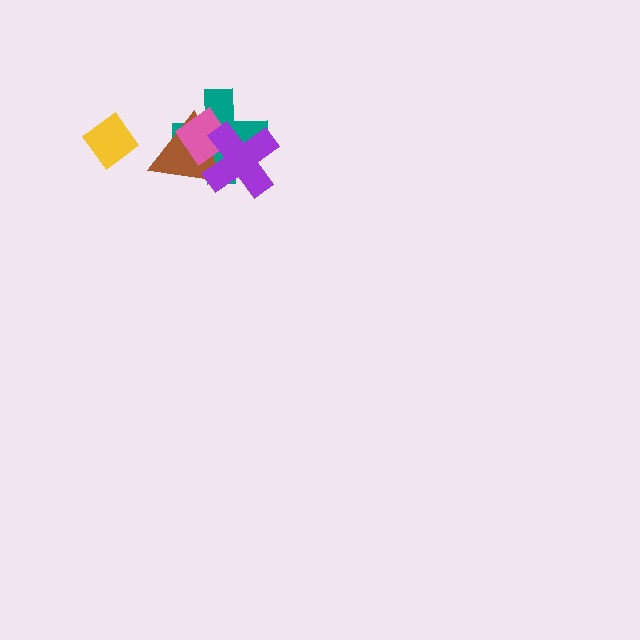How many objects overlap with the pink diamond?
3 objects overlap with the pink diamond.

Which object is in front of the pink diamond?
The purple cross is in front of the pink diamond.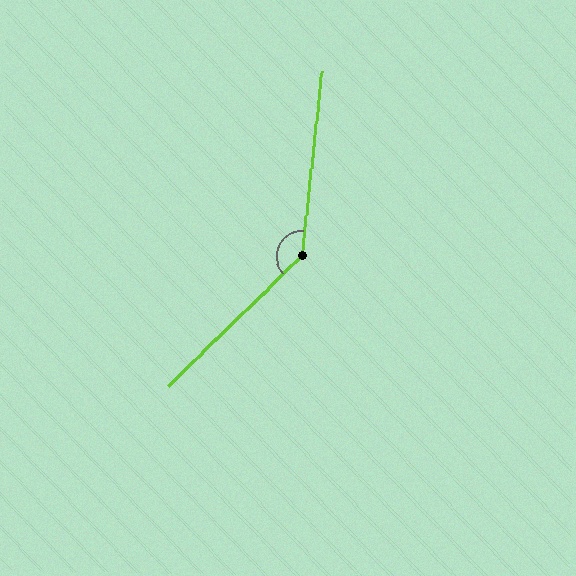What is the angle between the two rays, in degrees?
Approximately 140 degrees.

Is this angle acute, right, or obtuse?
It is obtuse.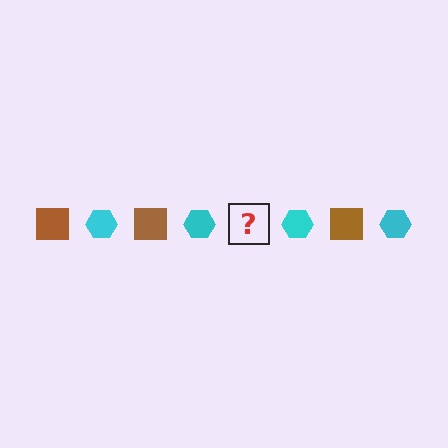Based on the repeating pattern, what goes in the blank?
The blank should be a brown square.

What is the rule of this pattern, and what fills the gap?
The rule is that the pattern alternates between brown square and cyan hexagon. The gap should be filled with a brown square.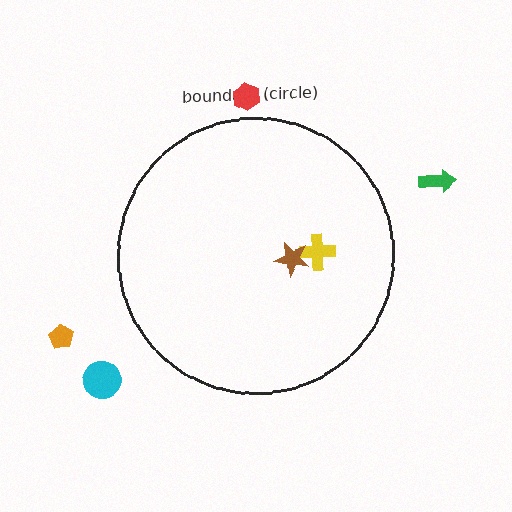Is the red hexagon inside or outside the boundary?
Outside.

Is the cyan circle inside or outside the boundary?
Outside.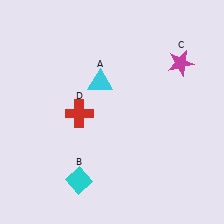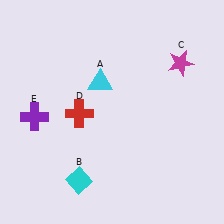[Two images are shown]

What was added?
A purple cross (E) was added in Image 2.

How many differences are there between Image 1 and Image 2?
There is 1 difference between the two images.